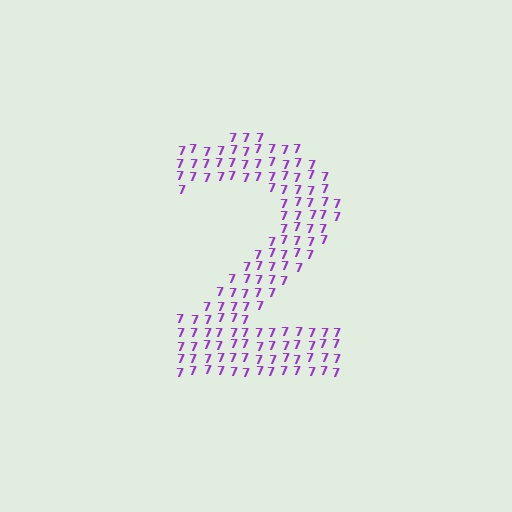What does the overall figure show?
The overall figure shows the digit 2.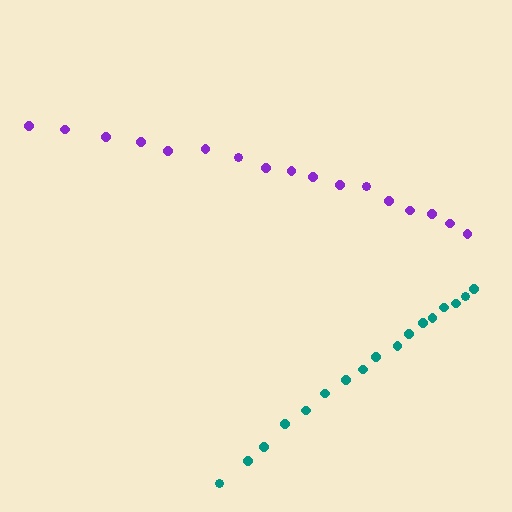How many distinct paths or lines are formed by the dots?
There are 2 distinct paths.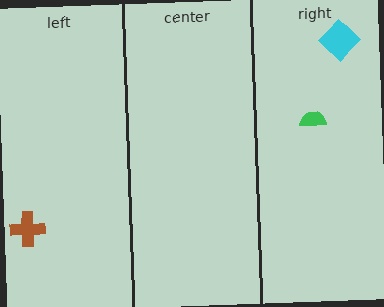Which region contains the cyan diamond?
The right region.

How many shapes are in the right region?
2.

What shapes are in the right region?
The green semicircle, the cyan diamond.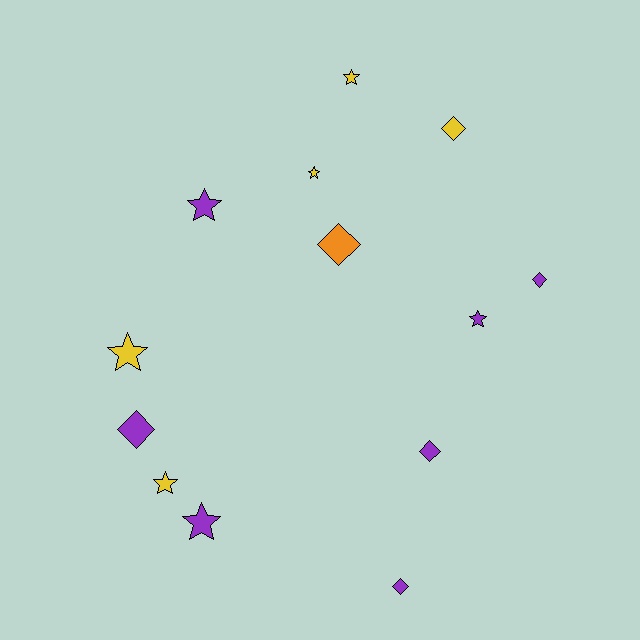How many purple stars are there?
There are 3 purple stars.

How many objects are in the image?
There are 13 objects.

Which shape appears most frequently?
Star, with 7 objects.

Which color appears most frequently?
Purple, with 7 objects.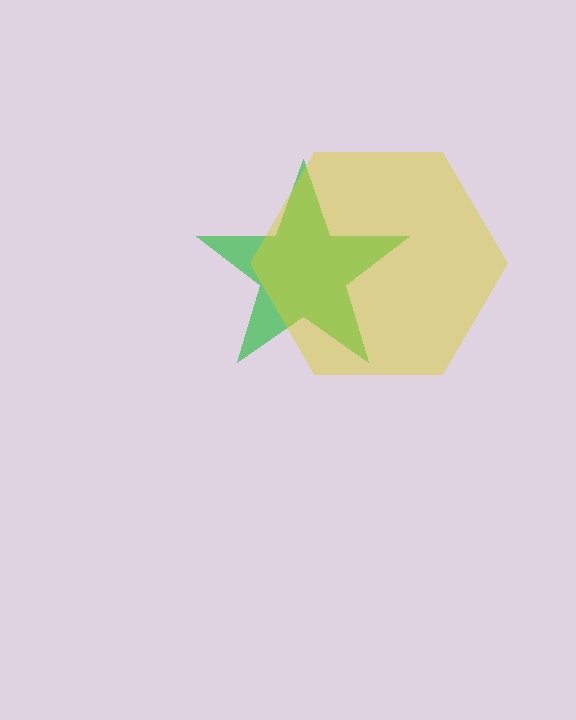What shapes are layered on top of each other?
The layered shapes are: a green star, a yellow hexagon.